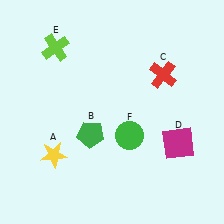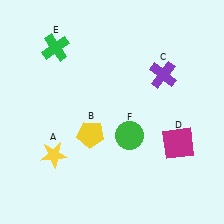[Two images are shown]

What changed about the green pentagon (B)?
In Image 1, B is green. In Image 2, it changed to yellow.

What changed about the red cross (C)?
In Image 1, C is red. In Image 2, it changed to purple.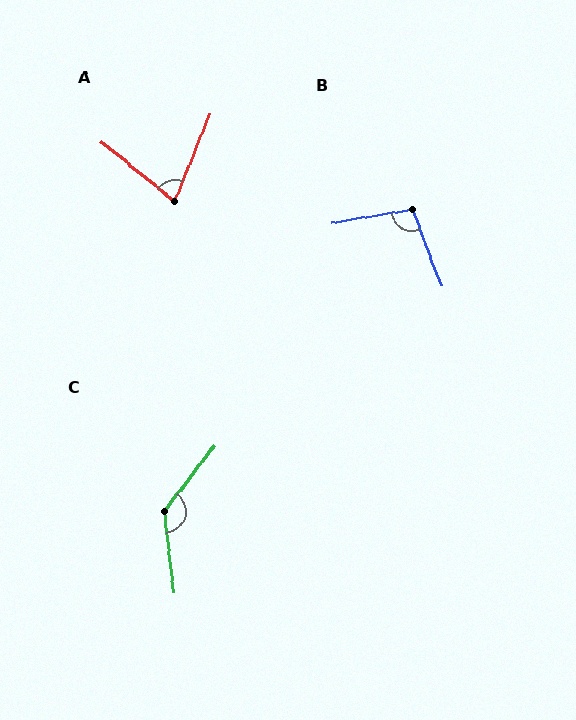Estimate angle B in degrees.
Approximately 101 degrees.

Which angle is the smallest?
A, at approximately 73 degrees.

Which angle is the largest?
C, at approximately 135 degrees.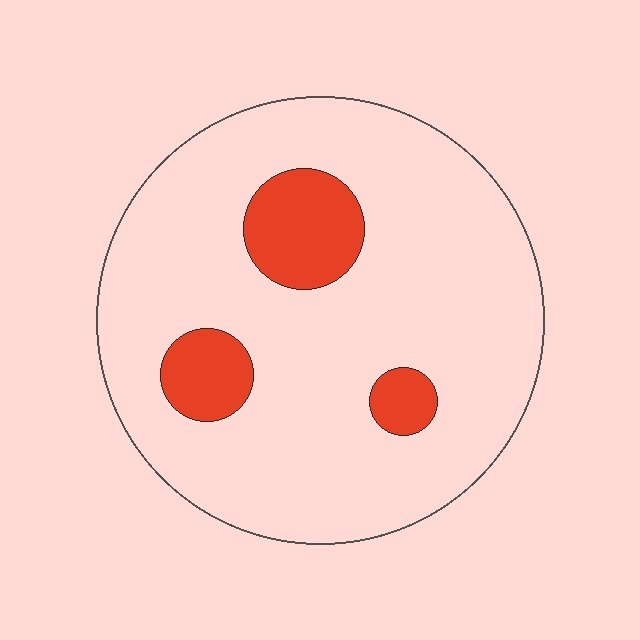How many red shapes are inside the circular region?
3.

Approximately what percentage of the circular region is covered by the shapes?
Approximately 15%.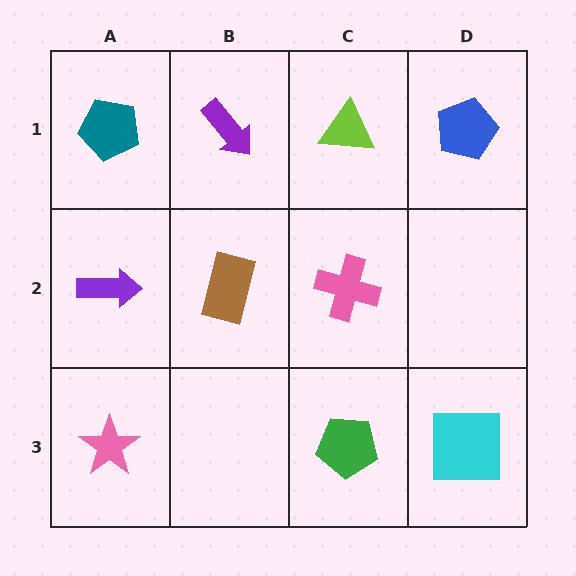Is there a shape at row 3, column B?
No, that cell is empty.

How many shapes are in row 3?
3 shapes.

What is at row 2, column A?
A purple arrow.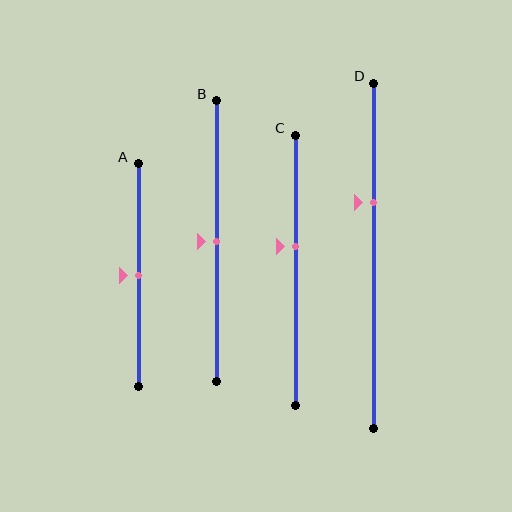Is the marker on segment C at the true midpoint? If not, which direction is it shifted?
No, the marker on segment C is shifted upward by about 9% of the segment length.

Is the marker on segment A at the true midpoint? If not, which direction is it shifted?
Yes, the marker on segment A is at the true midpoint.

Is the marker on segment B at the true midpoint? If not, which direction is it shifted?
Yes, the marker on segment B is at the true midpoint.